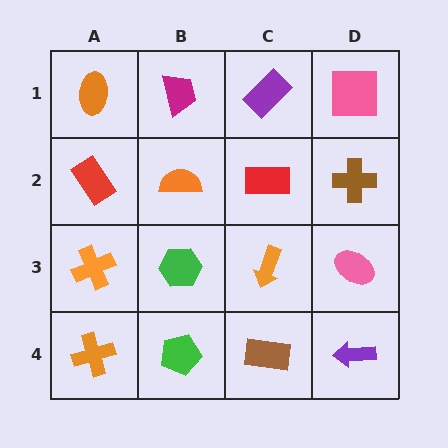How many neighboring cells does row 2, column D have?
3.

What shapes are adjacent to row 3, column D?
A brown cross (row 2, column D), a purple arrow (row 4, column D), an orange arrow (row 3, column C).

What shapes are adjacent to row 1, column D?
A brown cross (row 2, column D), a purple rectangle (row 1, column C).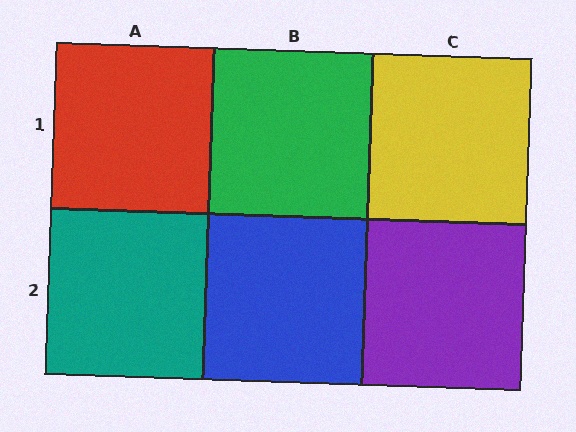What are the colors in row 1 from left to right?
Red, green, yellow.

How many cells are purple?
1 cell is purple.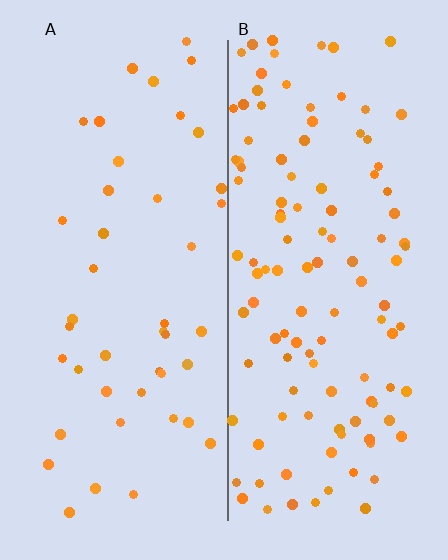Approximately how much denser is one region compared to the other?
Approximately 2.6× — region B over region A.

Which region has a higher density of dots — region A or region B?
B (the right).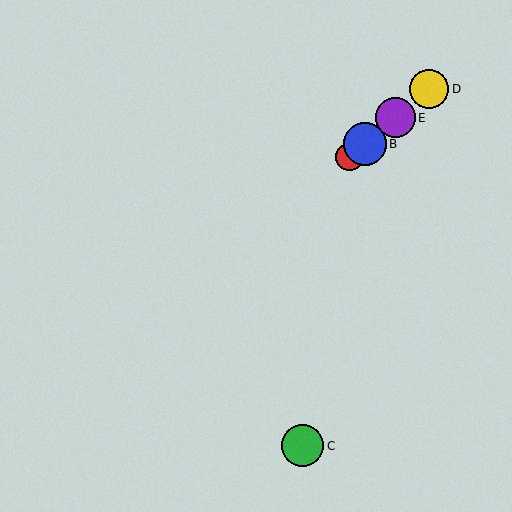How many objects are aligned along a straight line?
4 objects (A, B, D, E) are aligned along a straight line.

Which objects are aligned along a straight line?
Objects A, B, D, E are aligned along a straight line.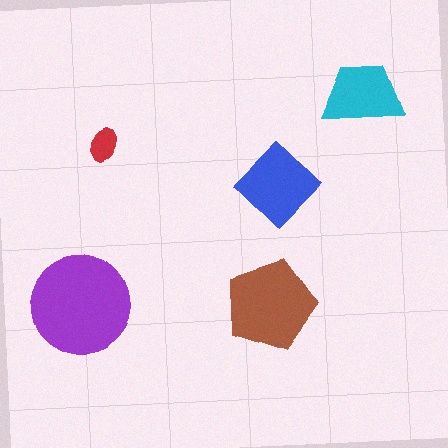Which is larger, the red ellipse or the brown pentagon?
The brown pentagon.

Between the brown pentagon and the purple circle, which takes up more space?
The purple circle.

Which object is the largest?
The purple circle.